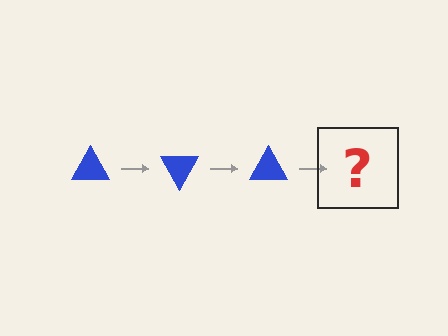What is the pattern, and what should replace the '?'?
The pattern is that the triangle rotates 60 degrees each step. The '?' should be a blue triangle rotated 180 degrees.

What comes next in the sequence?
The next element should be a blue triangle rotated 180 degrees.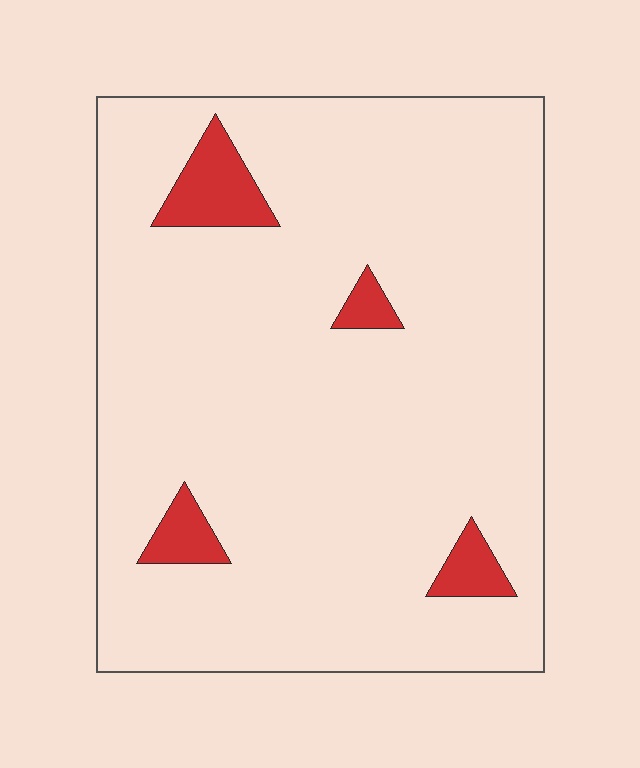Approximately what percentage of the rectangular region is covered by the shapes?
Approximately 5%.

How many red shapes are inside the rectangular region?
4.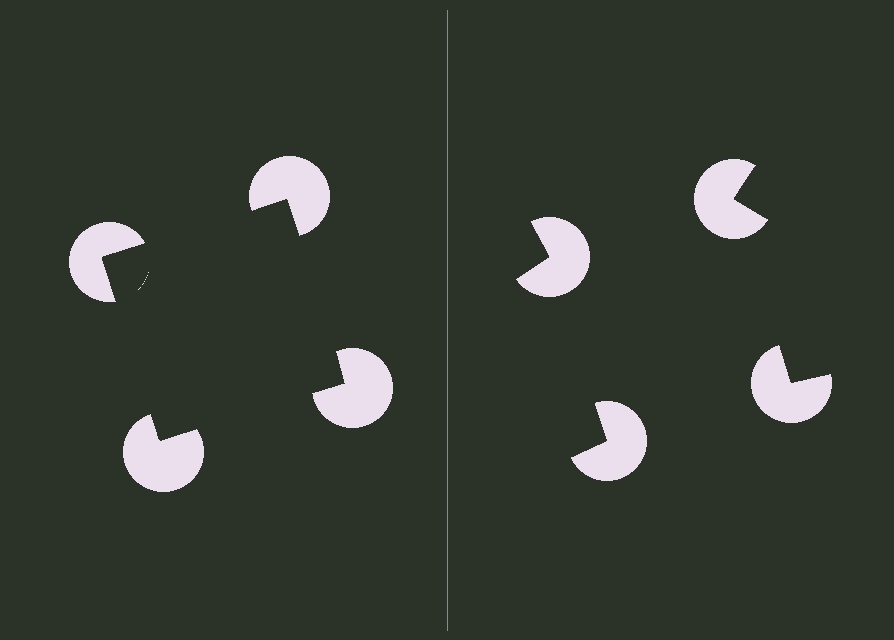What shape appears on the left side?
An illusory square.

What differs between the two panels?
The pac-man discs are positioned identically on both sides; only the wedge orientations differ. On the left they align to a square; on the right they are misaligned.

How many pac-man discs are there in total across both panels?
8 — 4 on each side.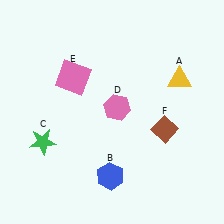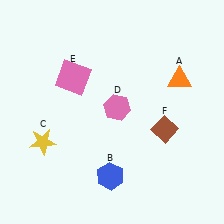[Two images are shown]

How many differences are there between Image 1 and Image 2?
There are 2 differences between the two images.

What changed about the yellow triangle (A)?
In Image 1, A is yellow. In Image 2, it changed to orange.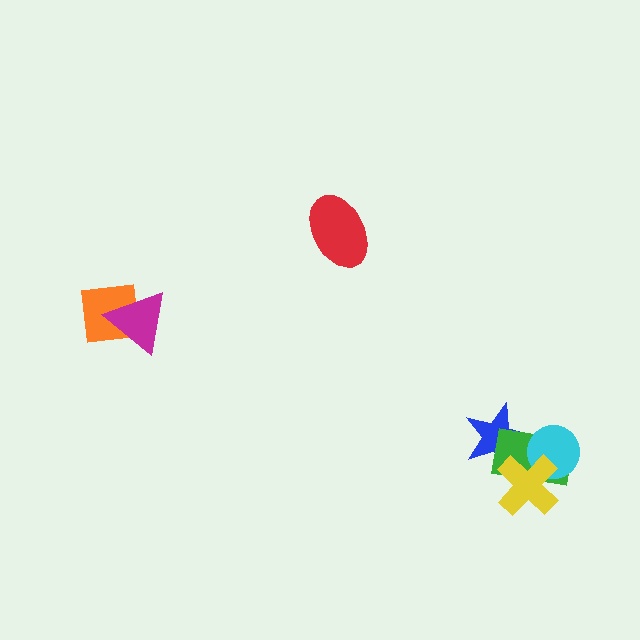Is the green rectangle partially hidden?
Yes, it is partially covered by another shape.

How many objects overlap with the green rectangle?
3 objects overlap with the green rectangle.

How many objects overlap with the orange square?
1 object overlaps with the orange square.